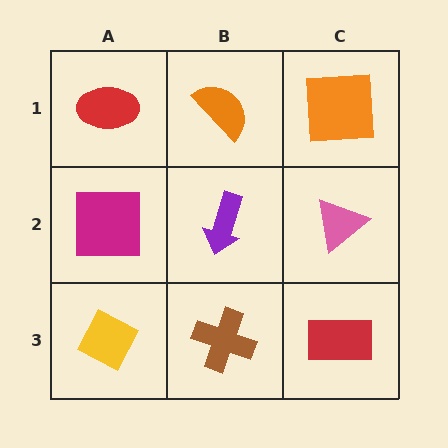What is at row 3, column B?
A brown cross.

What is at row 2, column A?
A magenta square.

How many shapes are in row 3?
3 shapes.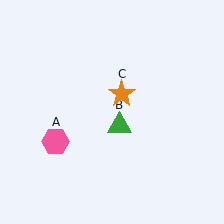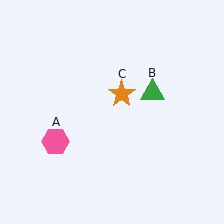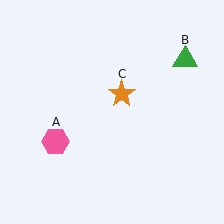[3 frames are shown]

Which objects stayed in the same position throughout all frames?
Pink hexagon (object A) and orange star (object C) remained stationary.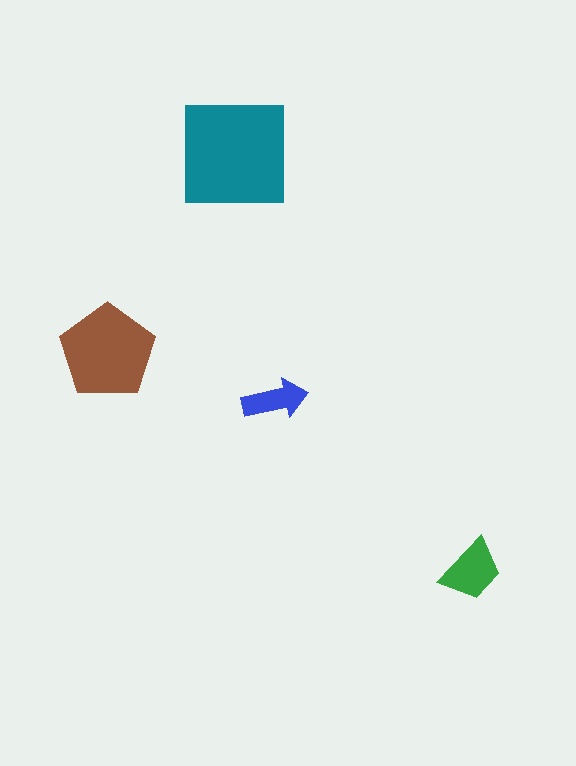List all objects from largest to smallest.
The teal square, the brown pentagon, the green trapezoid, the blue arrow.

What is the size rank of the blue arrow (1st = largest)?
4th.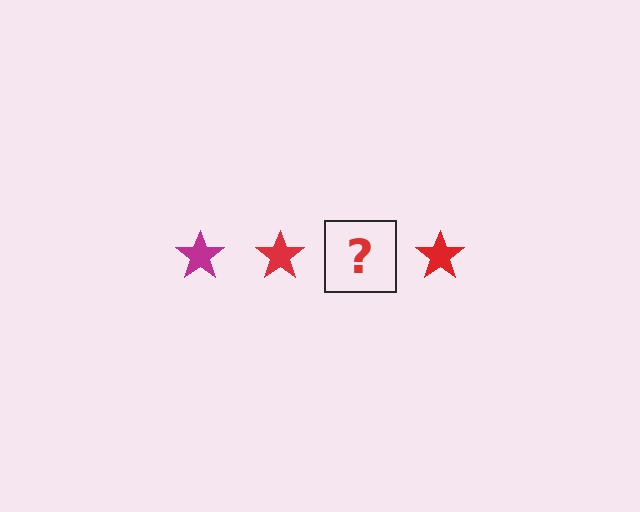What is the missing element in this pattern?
The missing element is a magenta star.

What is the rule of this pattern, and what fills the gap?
The rule is that the pattern cycles through magenta, red stars. The gap should be filled with a magenta star.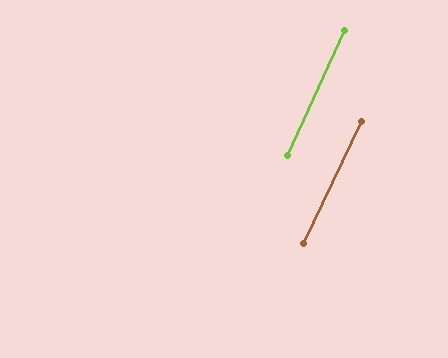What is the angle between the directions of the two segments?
Approximately 1 degree.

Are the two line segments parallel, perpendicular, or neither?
Parallel — their directions differ by only 0.6°.